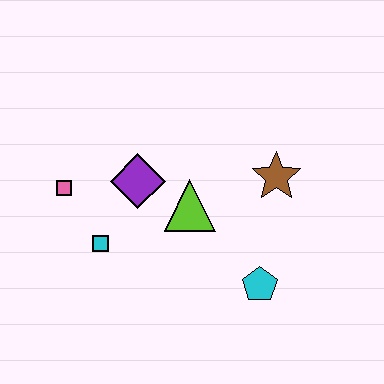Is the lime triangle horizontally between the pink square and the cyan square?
No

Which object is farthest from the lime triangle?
The pink square is farthest from the lime triangle.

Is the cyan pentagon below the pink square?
Yes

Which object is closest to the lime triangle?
The purple diamond is closest to the lime triangle.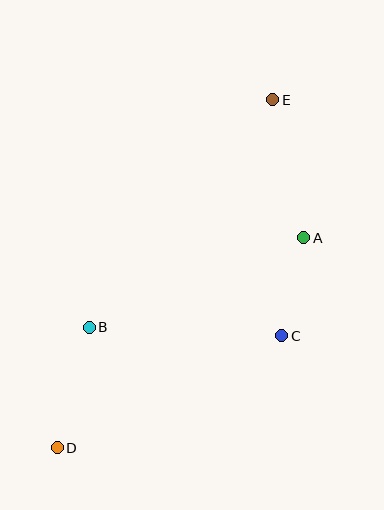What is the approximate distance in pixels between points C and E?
The distance between C and E is approximately 236 pixels.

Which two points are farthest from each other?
Points D and E are farthest from each other.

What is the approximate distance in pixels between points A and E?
The distance between A and E is approximately 141 pixels.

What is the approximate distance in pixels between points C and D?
The distance between C and D is approximately 251 pixels.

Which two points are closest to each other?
Points A and C are closest to each other.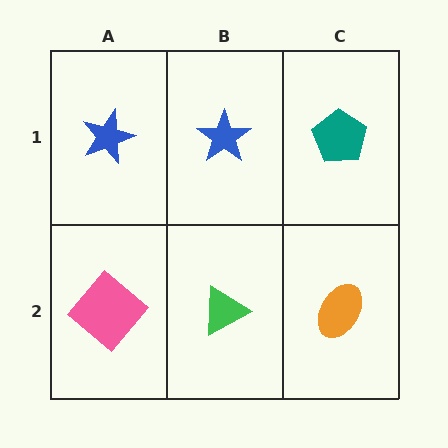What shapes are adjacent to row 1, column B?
A green triangle (row 2, column B), a blue star (row 1, column A), a teal pentagon (row 1, column C).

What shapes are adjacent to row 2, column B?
A blue star (row 1, column B), a pink diamond (row 2, column A), an orange ellipse (row 2, column C).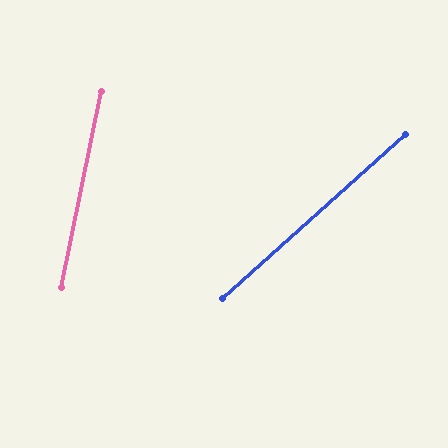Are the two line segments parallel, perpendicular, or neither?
Neither parallel nor perpendicular — they differ by about 36°.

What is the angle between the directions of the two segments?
Approximately 36 degrees.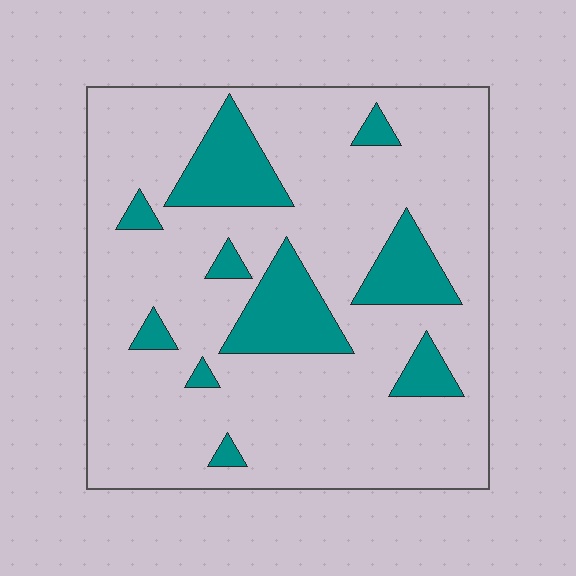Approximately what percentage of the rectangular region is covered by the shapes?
Approximately 20%.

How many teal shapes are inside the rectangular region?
10.